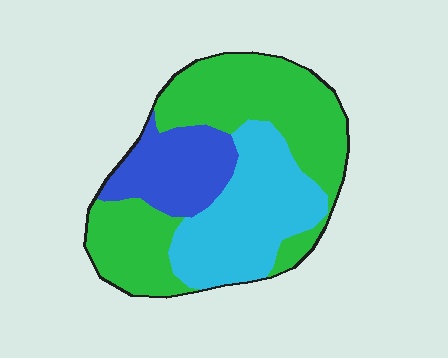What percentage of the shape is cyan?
Cyan covers roughly 30% of the shape.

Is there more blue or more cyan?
Cyan.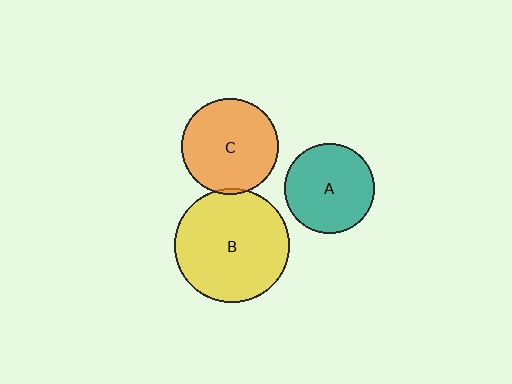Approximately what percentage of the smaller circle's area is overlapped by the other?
Approximately 5%.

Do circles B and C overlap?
Yes.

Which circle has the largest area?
Circle B (yellow).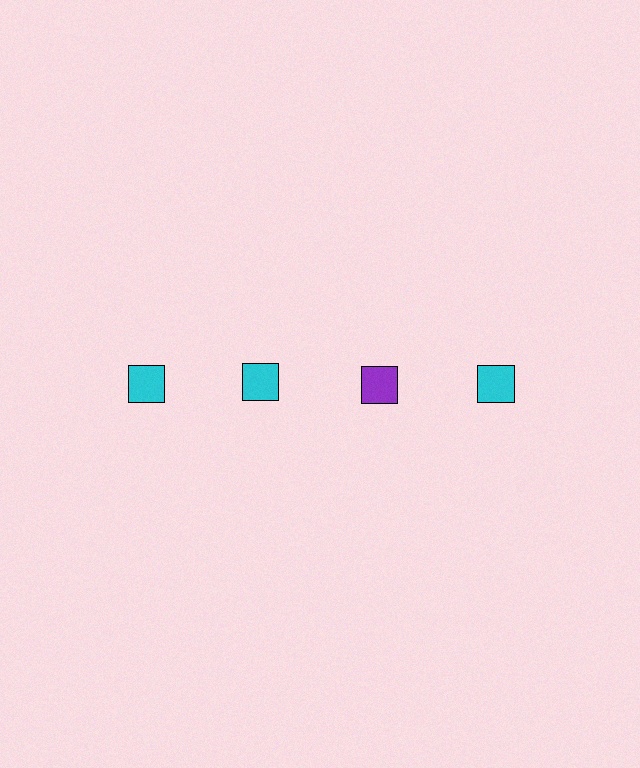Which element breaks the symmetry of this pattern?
The purple square in the top row, center column breaks the symmetry. All other shapes are cyan squares.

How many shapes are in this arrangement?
There are 4 shapes arranged in a grid pattern.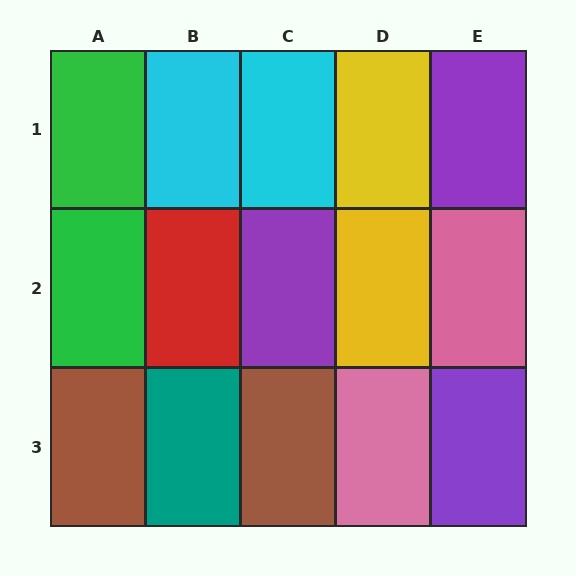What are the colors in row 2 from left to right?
Green, red, purple, yellow, pink.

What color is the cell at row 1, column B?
Cyan.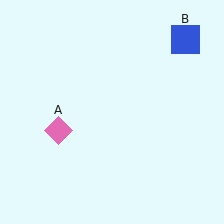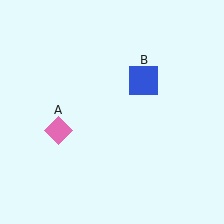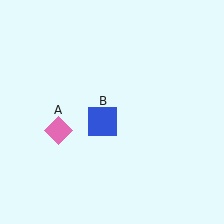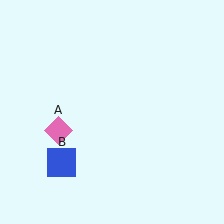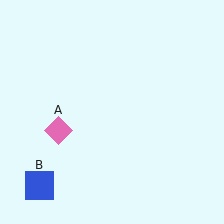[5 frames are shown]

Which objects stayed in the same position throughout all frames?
Pink diamond (object A) remained stationary.